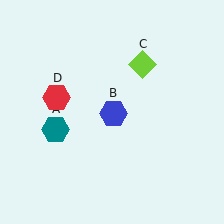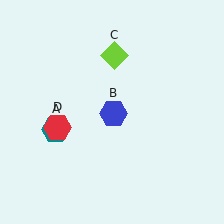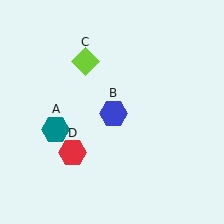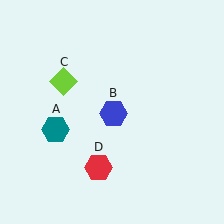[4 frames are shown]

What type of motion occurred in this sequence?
The lime diamond (object C), red hexagon (object D) rotated counterclockwise around the center of the scene.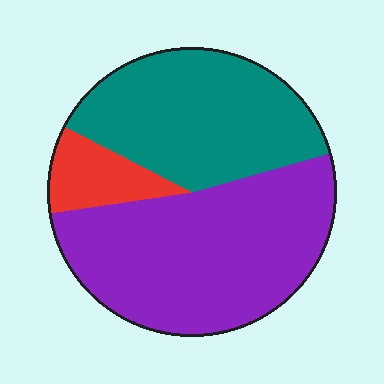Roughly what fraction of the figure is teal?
Teal takes up about three eighths (3/8) of the figure.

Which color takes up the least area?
Red, at roughly 10%.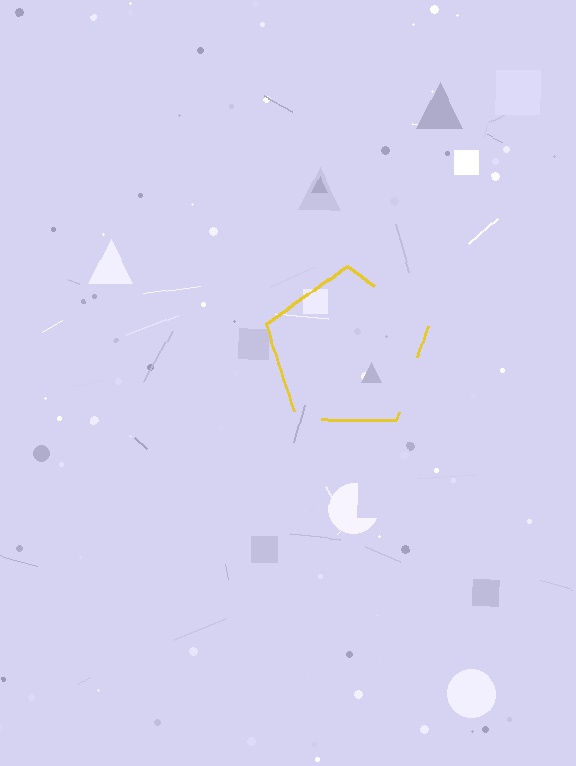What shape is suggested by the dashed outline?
The dashed outline suggests a pentagon.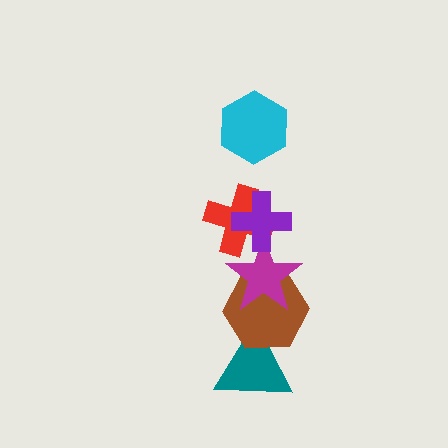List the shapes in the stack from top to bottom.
From top to bottom: the cyan hexagon, the purple cross, the red cross, the magenta star, the brown hexagon, the teal triangle.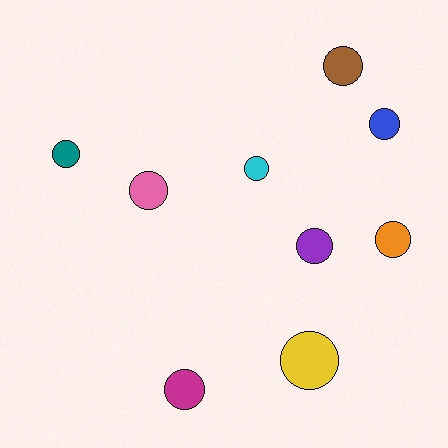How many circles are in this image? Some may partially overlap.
There are 9 circles.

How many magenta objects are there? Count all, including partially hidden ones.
There is 1 magenta object.